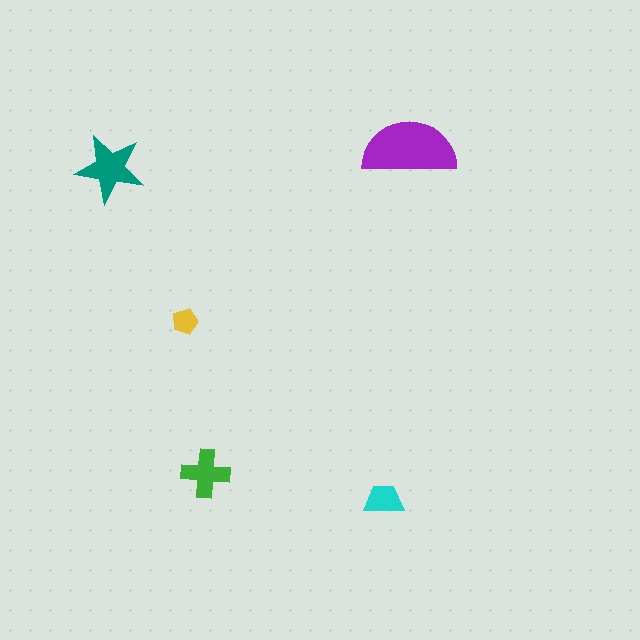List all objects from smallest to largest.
The yellow pentagon, the cyan trapezoid, the green cross, the teal star, the purple semicircle.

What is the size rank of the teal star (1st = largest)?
2nd.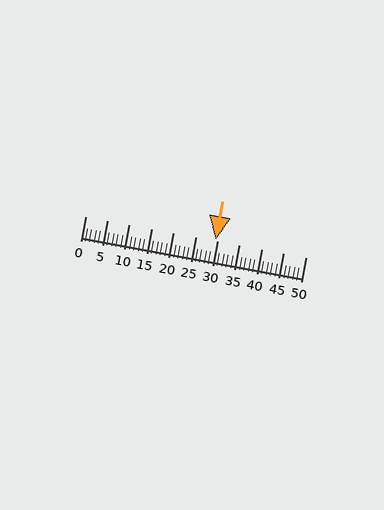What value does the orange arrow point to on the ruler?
The orange arrow points to approximately 30.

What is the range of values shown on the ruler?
The ruler shows values from 0 to 50.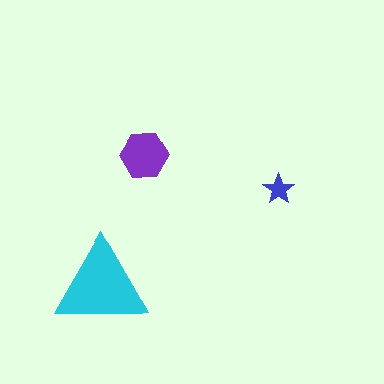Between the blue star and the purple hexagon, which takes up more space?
The purple hexagon.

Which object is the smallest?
The blue star.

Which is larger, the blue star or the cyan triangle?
The cyan triangle.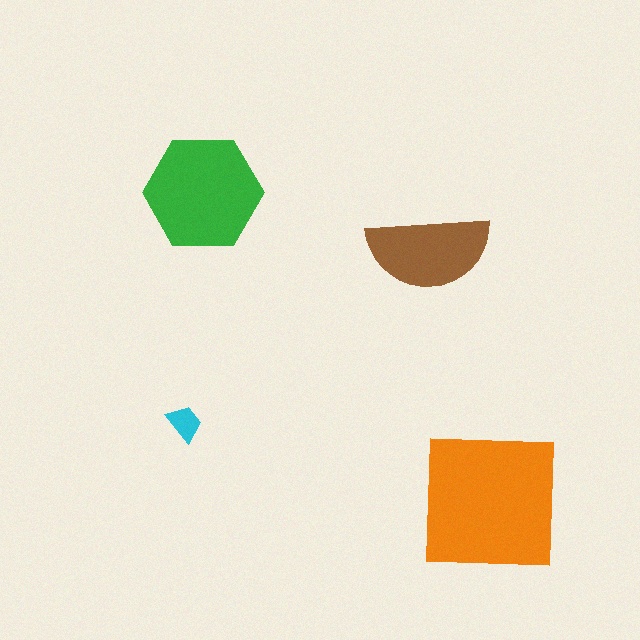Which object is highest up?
The green hexagon is topmost.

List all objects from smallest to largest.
The cyan trapezoid, the brown semicircle, the green hexagon, the orange square.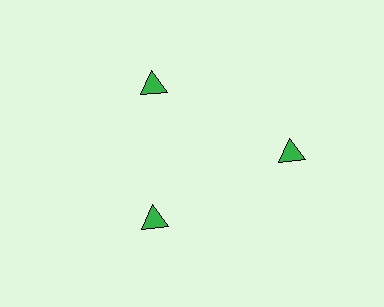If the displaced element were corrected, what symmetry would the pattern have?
It would have 3-fold rotational symmetry — the pattern would map onto itself every 120 degrees.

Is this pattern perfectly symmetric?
No. The 3 green triangles are arranged in a ring, but one element near the 3 o'clock position is pushed outward from the center, breaking the 3-fold rotational symmetry.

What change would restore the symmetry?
The symmetry would be restored by moving it inward, back onto the ring so that all 3 triangles sit at equal angles and equal distance from the center.